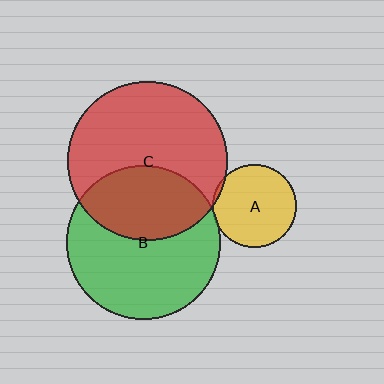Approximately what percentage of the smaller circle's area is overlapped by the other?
Approximately 5%.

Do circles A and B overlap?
Yes.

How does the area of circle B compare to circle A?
Approximately 3.4 times.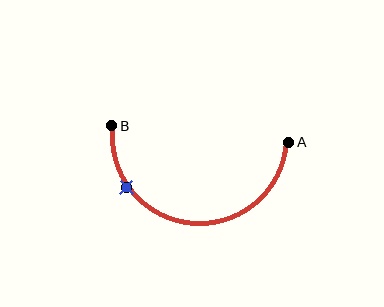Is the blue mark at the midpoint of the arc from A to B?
No. The blue mark lies on the arc but is closer to endpoint B. The arc midpoint would be at the point on the curve equidistant along the arc from both A and B.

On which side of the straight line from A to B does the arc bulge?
The arc bulges below the straight line connecting A and B.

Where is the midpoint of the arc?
The arc midpoint is the point on the curve farthest from the straight line joining A and B. It sits below that line.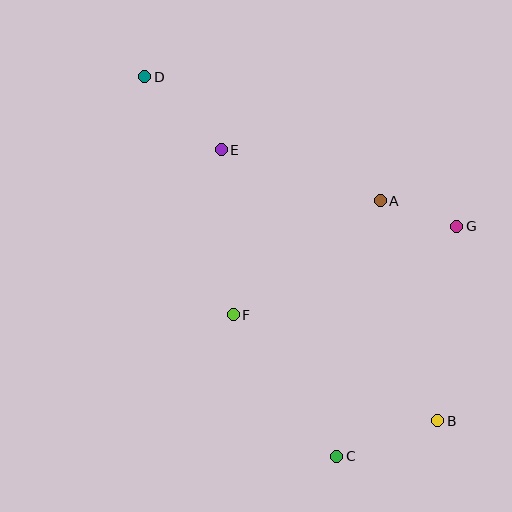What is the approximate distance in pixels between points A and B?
The distance between A and B is approximately 227 pixels.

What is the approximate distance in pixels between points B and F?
The distance between B and F is approximately 231 pixels.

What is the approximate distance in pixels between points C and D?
The distance between C and D is approximately 426 pixels.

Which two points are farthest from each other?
Points B and D are farthest from each other.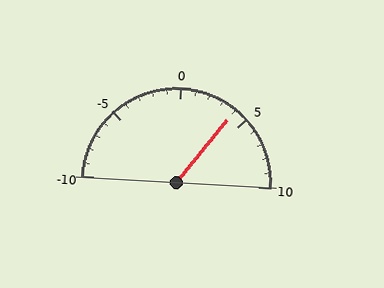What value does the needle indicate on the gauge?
The needle indicates approximately 4.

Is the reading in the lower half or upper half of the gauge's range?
The reading is in the upper half of the range (-10 to 10).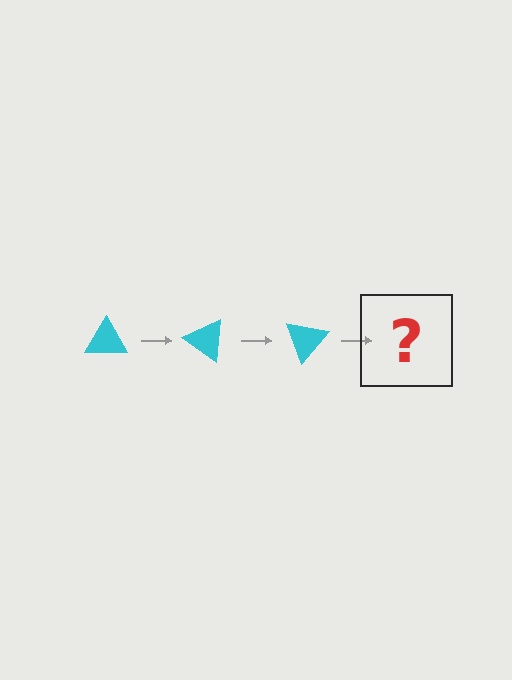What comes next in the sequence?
The next element should be a cyan triangle rotated 105 degrees.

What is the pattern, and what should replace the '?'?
The pattern is that the triangle rotates 35 degrees each step. The '?' should be a cyan triangle rotated 105 degrees.